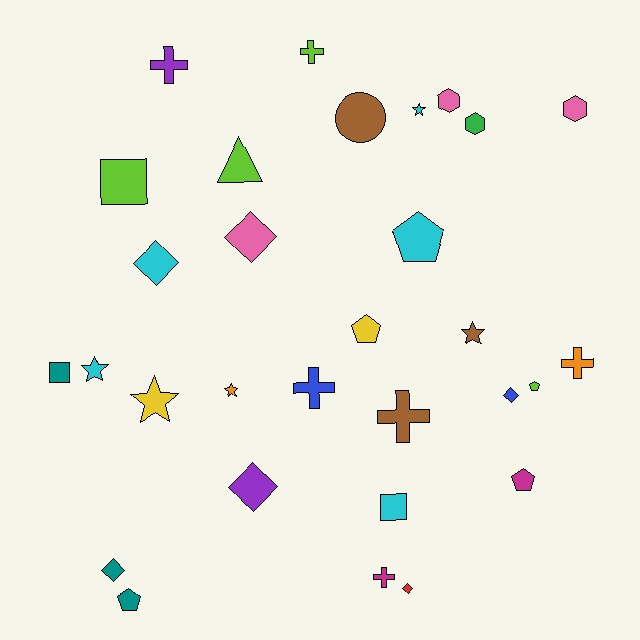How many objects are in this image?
There are 30 objects.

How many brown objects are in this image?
There are 3 brown objects.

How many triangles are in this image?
There is 1 triangle.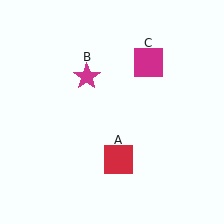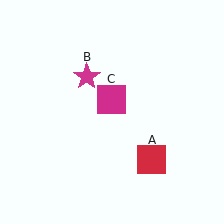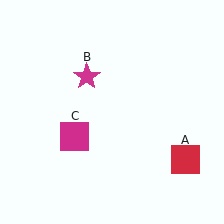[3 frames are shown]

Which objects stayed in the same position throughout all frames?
Magenta star (object B) remained stationary.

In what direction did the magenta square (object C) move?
The magenta square (object C) moved down and to the left.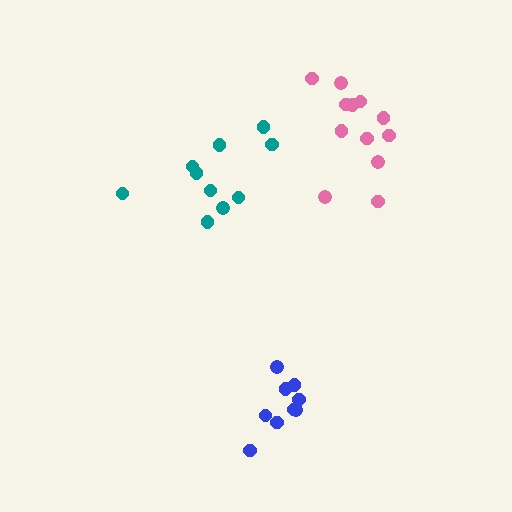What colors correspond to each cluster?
The clusters are colored: teal, blue, pink.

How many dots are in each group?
Group 1: 10 dots, Group 2: 9 dots, Group 3: 12 dots (31 total).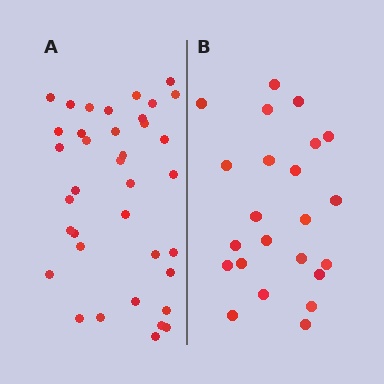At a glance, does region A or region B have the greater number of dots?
Region A (the left region) has more dots.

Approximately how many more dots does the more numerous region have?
Region A has approximately 15 more dots than region B.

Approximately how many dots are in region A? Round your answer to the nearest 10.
About 40 dots. (The exact count is 37, which rounds to 40.)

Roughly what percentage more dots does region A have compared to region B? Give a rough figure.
About 60% more.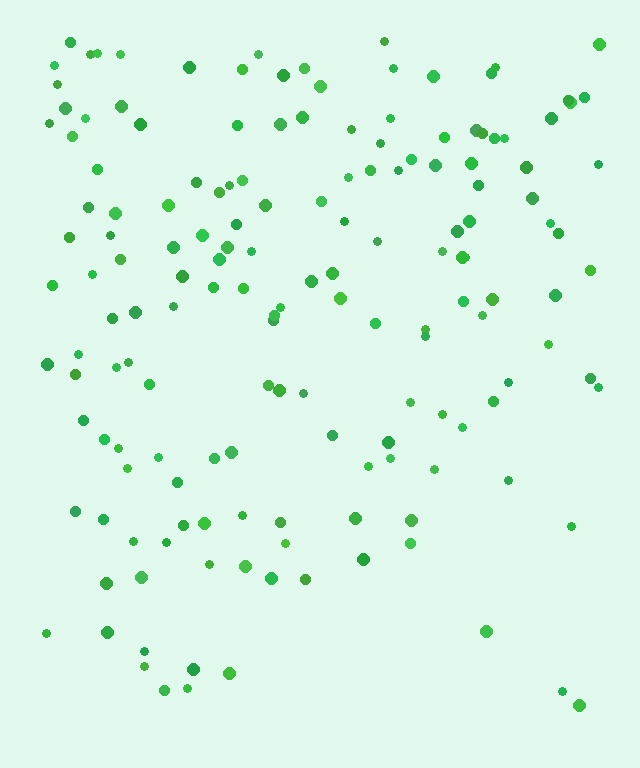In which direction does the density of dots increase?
From bottom to top, with the top side densest.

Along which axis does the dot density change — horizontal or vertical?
Vertical.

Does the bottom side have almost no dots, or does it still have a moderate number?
Still a moderate number, just noticeably fewer than the top.